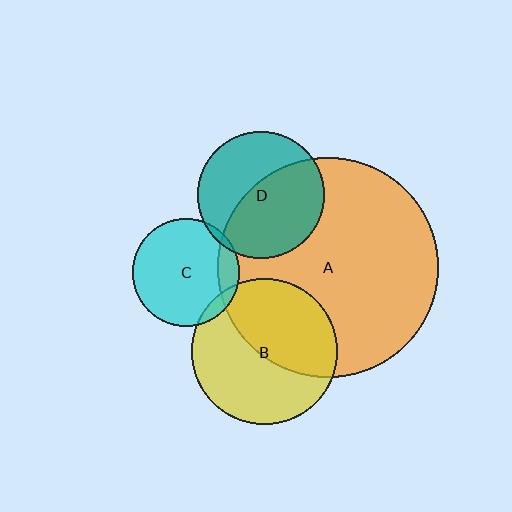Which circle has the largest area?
Circle A (orange).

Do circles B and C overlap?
Yes.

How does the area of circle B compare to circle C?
Approximately 1.9 times.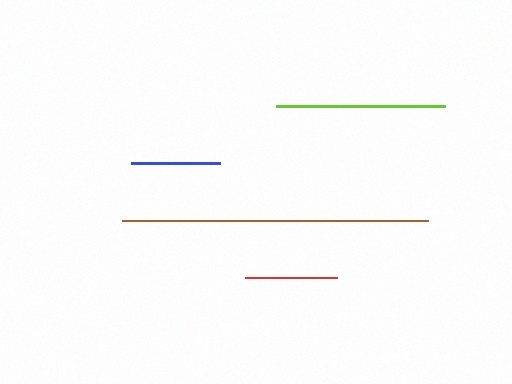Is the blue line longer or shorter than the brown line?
The brown line is longer than the blue line.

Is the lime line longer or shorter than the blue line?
The lime line is longer than the blue line.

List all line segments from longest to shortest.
From longest to shortest: brown, lime, red, blue.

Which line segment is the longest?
The brown line is the longest at approximately 306 pixels.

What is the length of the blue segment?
The blue segment is approximately 89 pixels long.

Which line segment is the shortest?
The blue line is the shortest at approximately 89 pixels.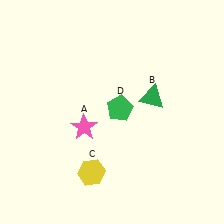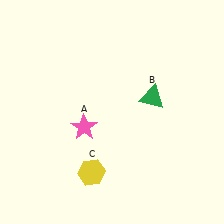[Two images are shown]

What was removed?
The green pentagon (D) was removed in Image 2.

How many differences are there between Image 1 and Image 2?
There is 1 difference between the two images.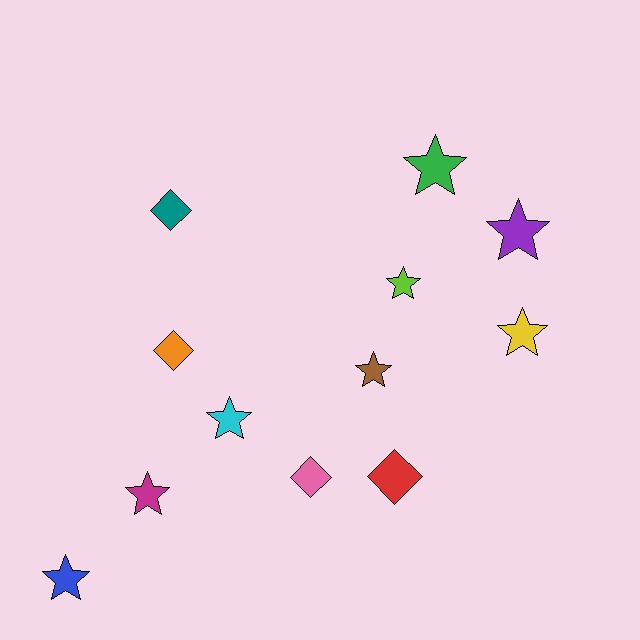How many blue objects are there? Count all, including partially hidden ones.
There is 1 blue object.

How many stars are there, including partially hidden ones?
There are 8 stars.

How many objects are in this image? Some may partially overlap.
There are 12 objects.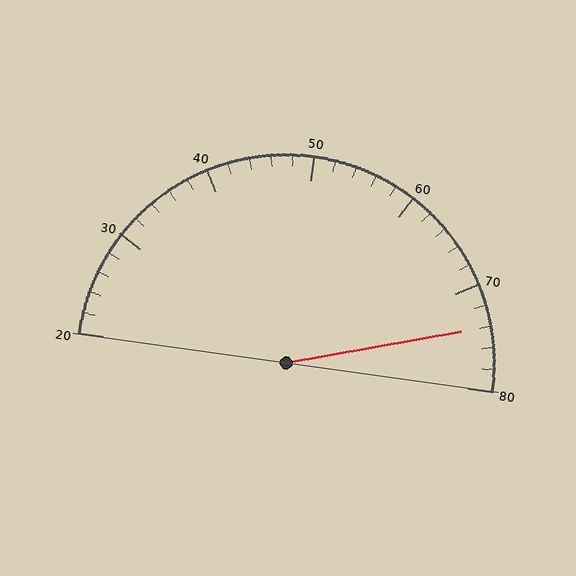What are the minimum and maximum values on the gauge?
The gauge ranges from 20 to 80.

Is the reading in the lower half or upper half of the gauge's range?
The reading is in the upper half of the range (20 to 80).